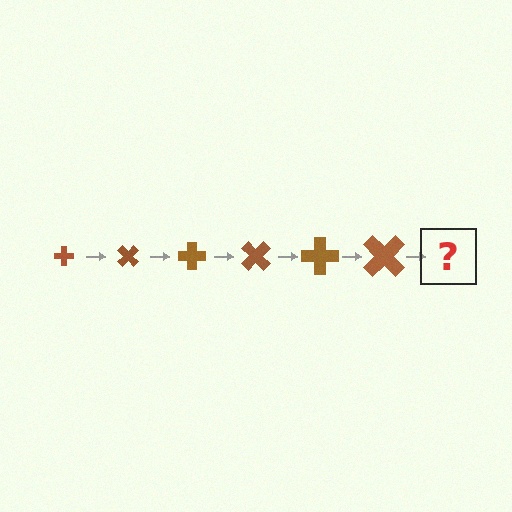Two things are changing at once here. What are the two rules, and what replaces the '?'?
The two rules are that the cross grows larger each step and it rotates 45 degrees each step. The '?' should be a cross, larger than the previous one and rotated 270 degrees from the start.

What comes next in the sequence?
The next element should be a cross, larger than the previous one and rotated 270 degrees from the start.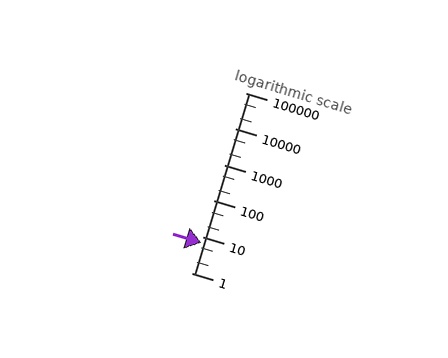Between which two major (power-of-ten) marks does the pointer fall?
The pointer is between 1 and 10.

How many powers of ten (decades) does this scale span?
The scale spans 5 decades, from 1 to 100000.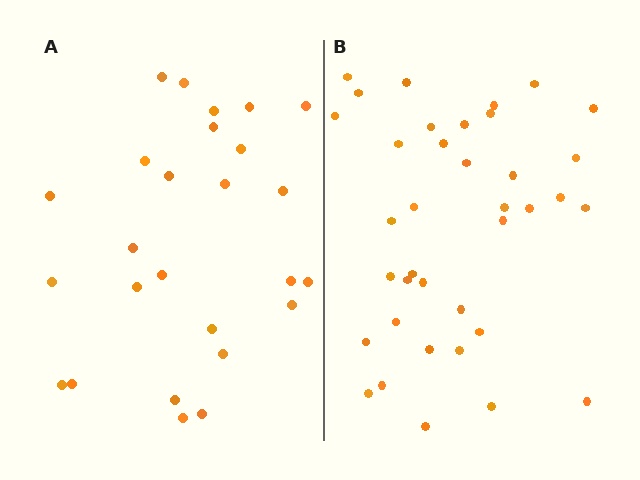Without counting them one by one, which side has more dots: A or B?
Region B (the right region) has more dots.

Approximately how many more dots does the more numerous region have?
Region B has roughly 12 or so more dots than region A.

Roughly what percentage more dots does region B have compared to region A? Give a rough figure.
About 40% more.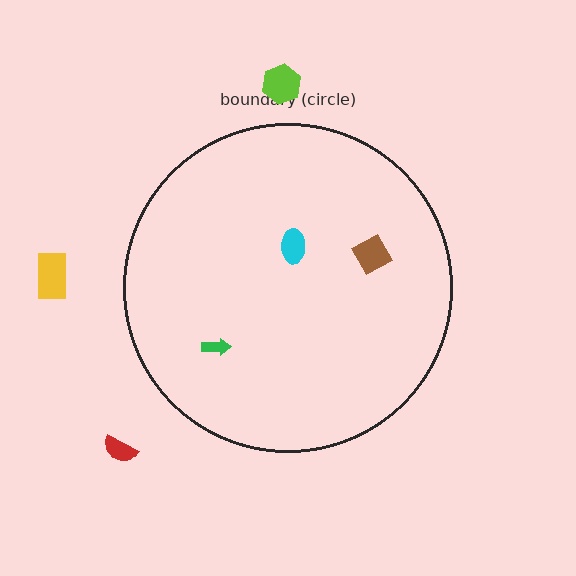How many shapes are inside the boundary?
3 inside, 3 outside.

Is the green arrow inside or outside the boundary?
Inside.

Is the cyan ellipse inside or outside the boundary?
Inside.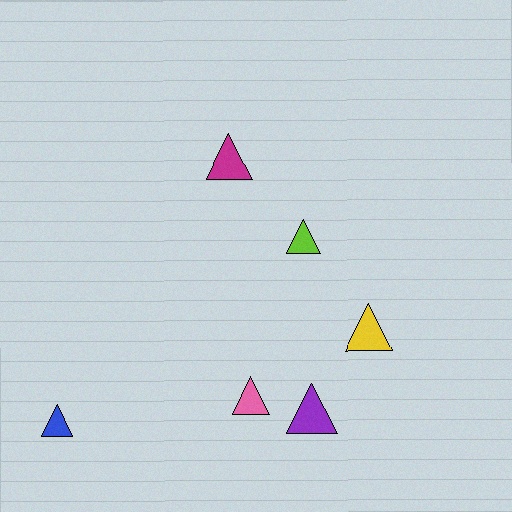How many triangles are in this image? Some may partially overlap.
There are 6 triangles.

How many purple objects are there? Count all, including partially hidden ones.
There is 1 purple object.